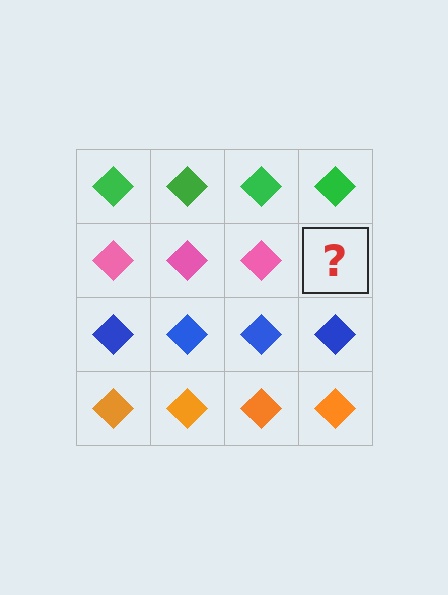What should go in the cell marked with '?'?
The missing cell should contain a pink diamond.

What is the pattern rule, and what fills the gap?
The rule is that each row has a consistent color. The gap should be filled with a pink diamond.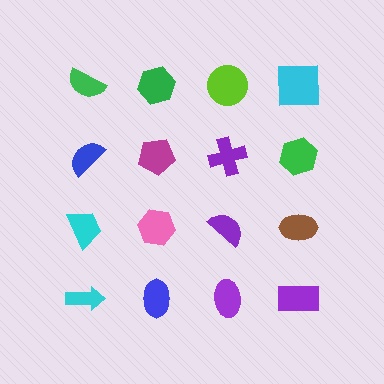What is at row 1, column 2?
A green hexagon.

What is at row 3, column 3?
A purple semicircle.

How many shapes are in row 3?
4 shapes.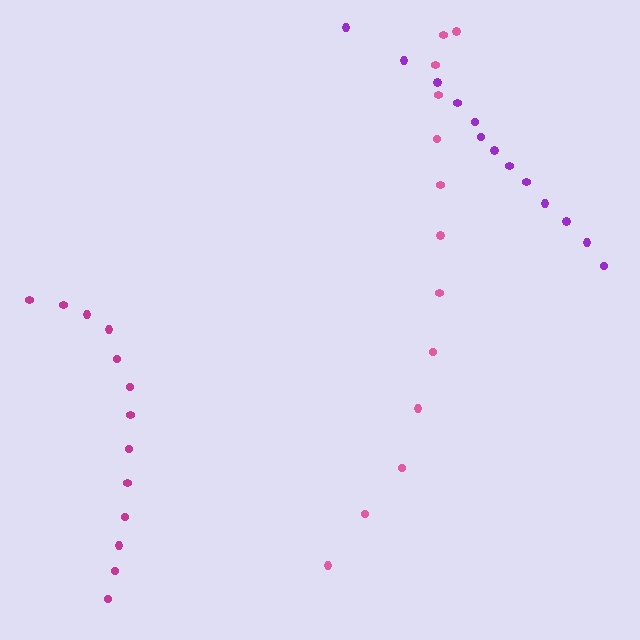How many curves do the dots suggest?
There are 3 distinct paths.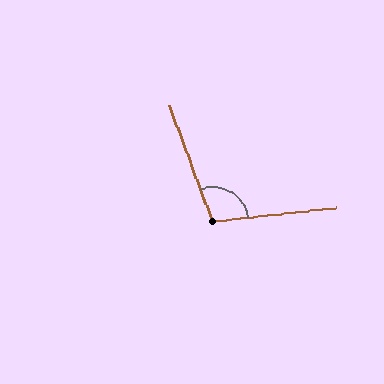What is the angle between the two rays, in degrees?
Approximately 104 degrees.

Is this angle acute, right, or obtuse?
It is obtuse.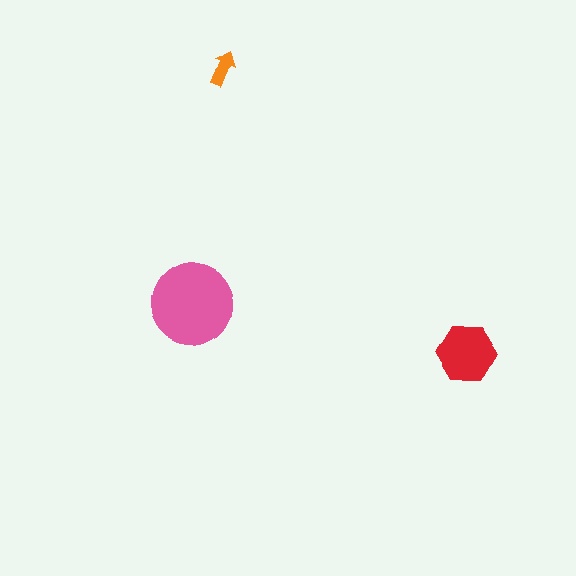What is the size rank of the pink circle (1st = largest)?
1st.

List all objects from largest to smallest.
The pink circle, the red hexagon, the orange arrow.